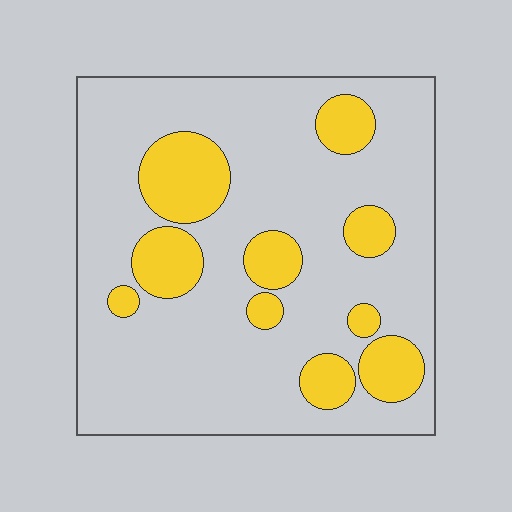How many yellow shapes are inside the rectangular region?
10.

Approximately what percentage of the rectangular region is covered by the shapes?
Approximately 20%.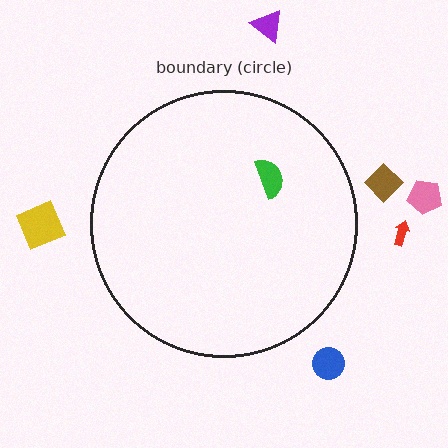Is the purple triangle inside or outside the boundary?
Outside.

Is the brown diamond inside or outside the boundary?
Outside.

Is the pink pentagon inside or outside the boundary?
Outside.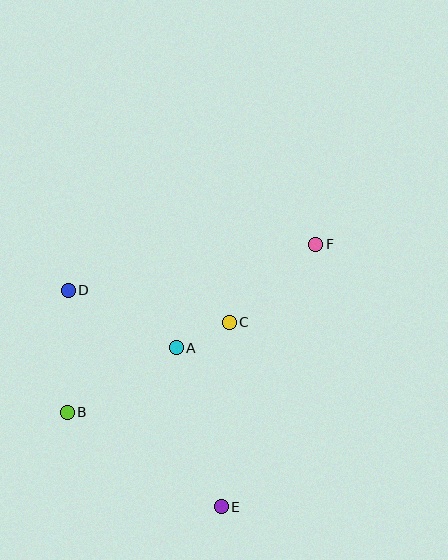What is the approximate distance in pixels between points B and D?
The distance between B and D is approximately 122 pixels.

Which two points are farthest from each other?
Points B and F are farthest from each other.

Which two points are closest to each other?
Points A and C are closest to each other.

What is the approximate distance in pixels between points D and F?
The distance between D and F is approximately 252 pixels.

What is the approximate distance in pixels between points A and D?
The distance between A and D is approximately 122 pixels.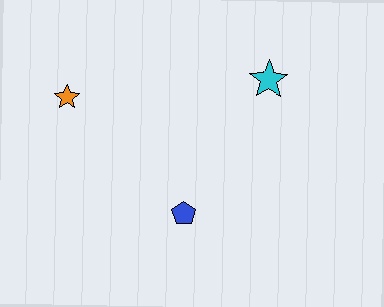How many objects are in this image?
There are 3 objects.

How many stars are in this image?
There are 2 stars.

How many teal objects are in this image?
There are no teal objects.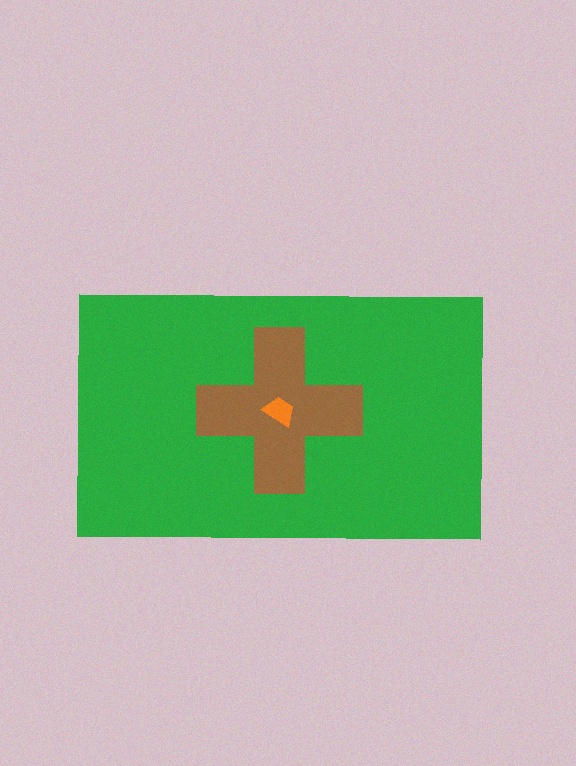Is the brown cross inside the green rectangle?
Yes.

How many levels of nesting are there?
3.